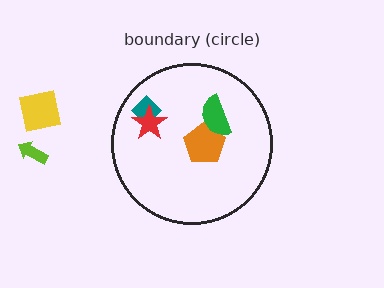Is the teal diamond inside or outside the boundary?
Inside.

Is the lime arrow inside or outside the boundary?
Outside.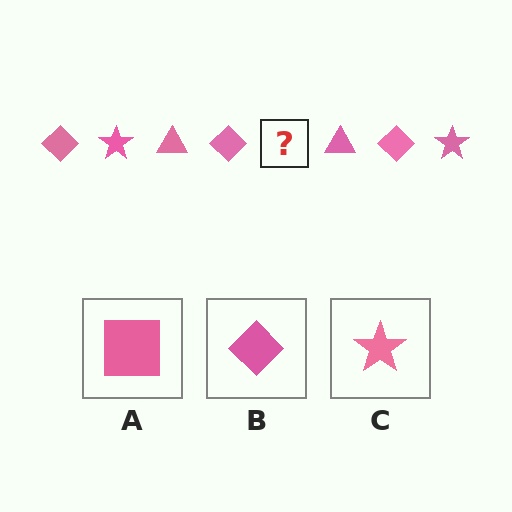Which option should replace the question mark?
Option C.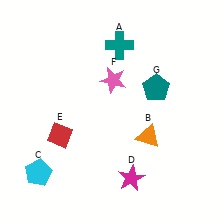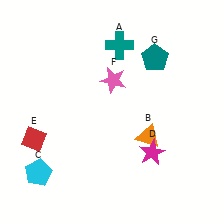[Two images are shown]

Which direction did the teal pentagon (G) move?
The teal pentagon (G) moved up.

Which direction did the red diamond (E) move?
The red diamond (E) moved left.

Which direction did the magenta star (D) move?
The magenta star (D) moved up.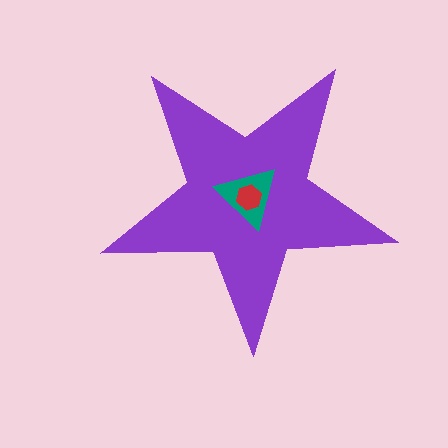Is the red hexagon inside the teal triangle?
Yes.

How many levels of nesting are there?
3.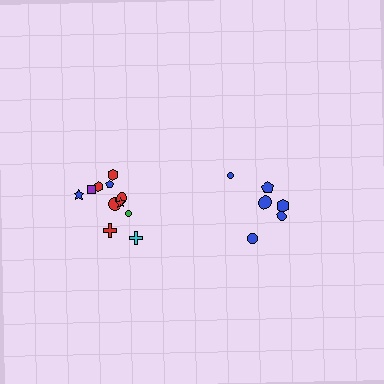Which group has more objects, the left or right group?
The left group.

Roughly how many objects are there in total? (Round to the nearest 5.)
Roughly 20 objects in total.